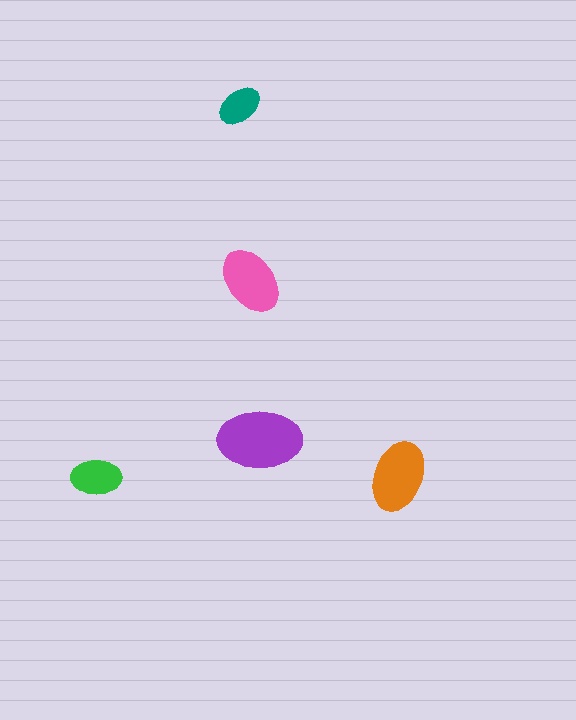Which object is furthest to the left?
The green ellipse is leftmost.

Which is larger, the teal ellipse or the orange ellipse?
The orange one.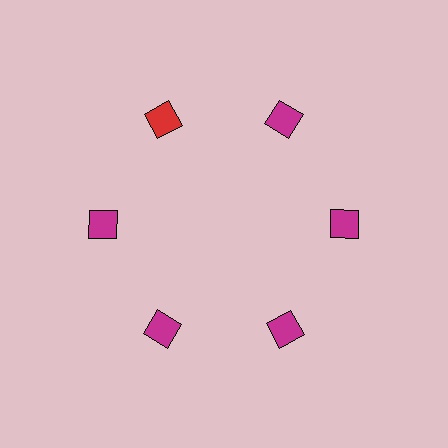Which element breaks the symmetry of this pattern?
The red diamond at roughly the 11 o'clock position breaks the symmetry. All other shapes are magenta diamonds.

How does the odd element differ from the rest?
It has a different color: red instead of magenta.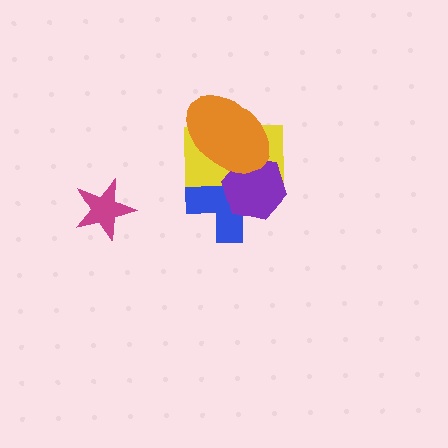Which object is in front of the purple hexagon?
The orange ellipse is in front of the purple hexagon.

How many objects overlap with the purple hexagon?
3 objects overlap with the purple hexagon.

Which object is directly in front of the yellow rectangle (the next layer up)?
The purple hexagon is directly in front of the yellow rectangle.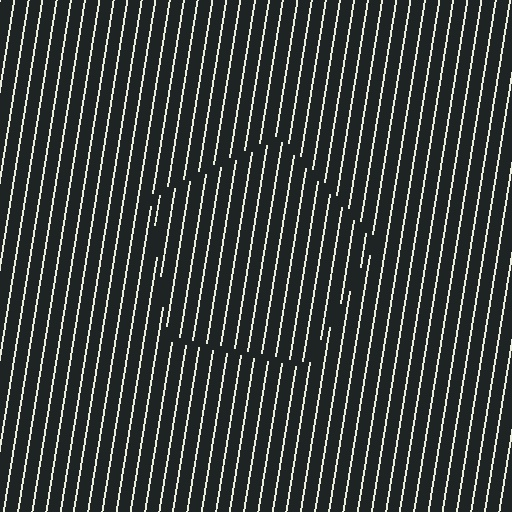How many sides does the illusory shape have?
5 sides — the line-ends trace a pentagon.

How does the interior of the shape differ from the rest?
The interior of the shape contains the same grating, shifted by half a period — the contour is defined by the phase discontinuity where line-ends from the inner and outer gratings abut.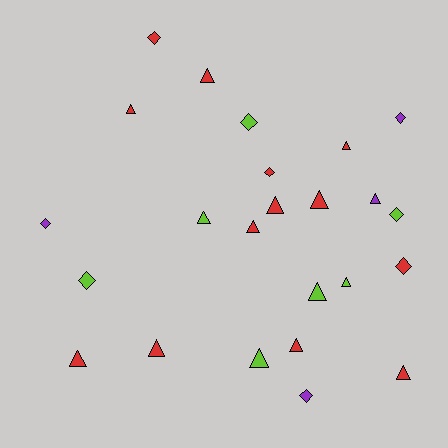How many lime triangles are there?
There are 4 lime triangles.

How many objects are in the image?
There are 24 objects.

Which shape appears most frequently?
Triangle, with 15 objects.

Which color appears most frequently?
Red, with 13 objects.